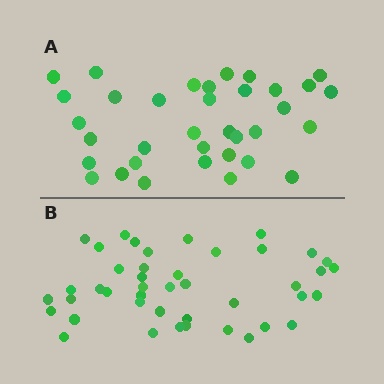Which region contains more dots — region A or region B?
Region B (the bottom region) has more dots.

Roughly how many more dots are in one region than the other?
Region B has roughly 8 or so more dots than region A.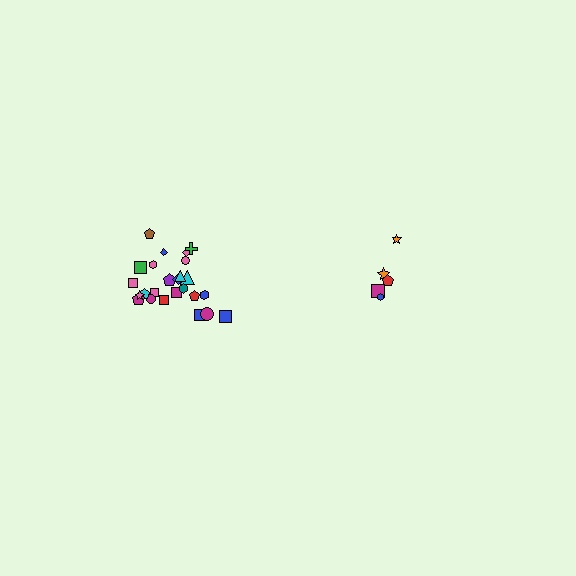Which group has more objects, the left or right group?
The left group.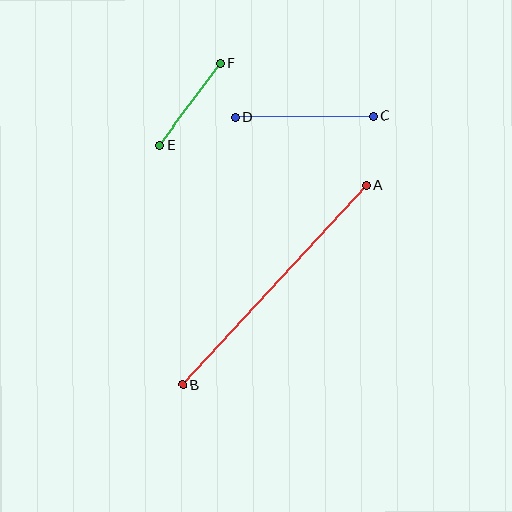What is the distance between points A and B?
The distance is approximately 272 pixels.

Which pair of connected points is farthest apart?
Points A and B are farthest apart.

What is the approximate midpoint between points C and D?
The midpoint is at approximately (305, 117) pixels.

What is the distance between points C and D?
The distance is approximately 138 pixels.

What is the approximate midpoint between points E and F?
The midpoint is at approximately (190, 104) pixels.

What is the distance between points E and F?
The distance is approximately 103 pixels.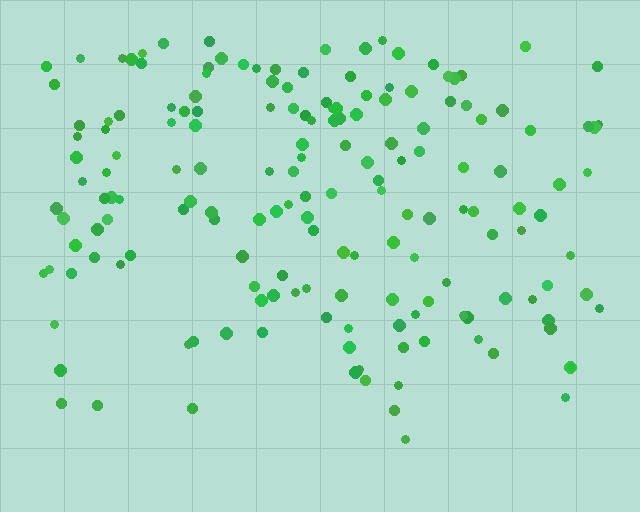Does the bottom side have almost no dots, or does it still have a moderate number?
Still a moderate number, just noticeably fewer than the top.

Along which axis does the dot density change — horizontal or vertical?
Vertical.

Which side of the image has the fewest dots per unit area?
The bottom.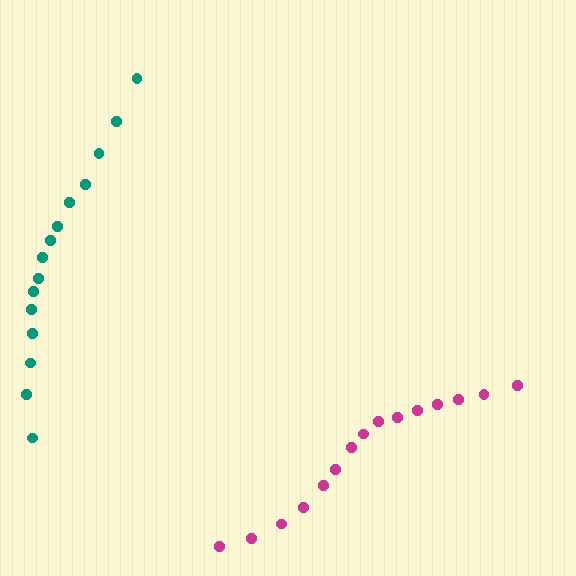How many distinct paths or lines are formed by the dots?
There are 2 distinct paths.